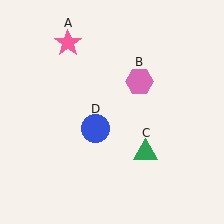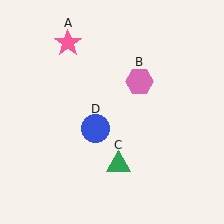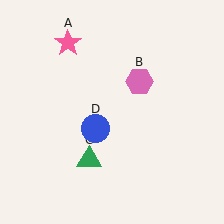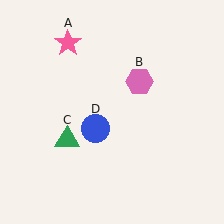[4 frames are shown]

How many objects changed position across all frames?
1 object changed position: green triangle (object C).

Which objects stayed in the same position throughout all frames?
Pink star (object A) and pink hexagon (object B) and blue circle (object D) remained stationary.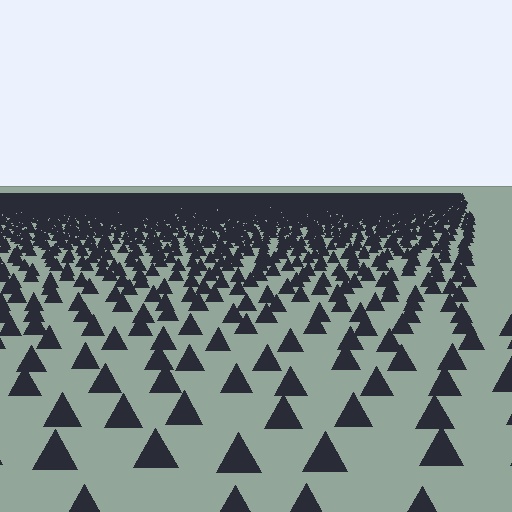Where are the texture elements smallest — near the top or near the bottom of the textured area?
Near the top.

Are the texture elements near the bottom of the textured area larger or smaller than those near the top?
Larger. Near the bottom, elements are closer to the viewer and appear at a bigger on-screen size.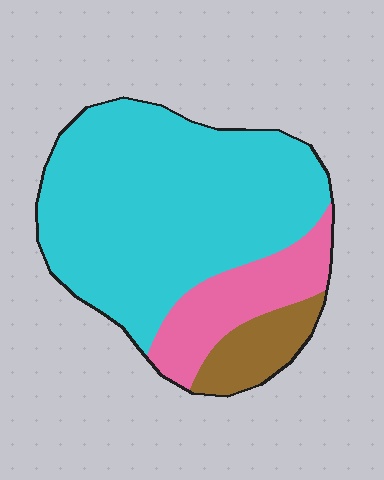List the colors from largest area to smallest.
From largest to smallest: cyan, pink, brown.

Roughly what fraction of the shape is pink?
Pink takes up about one fifth (1/5) of the shape.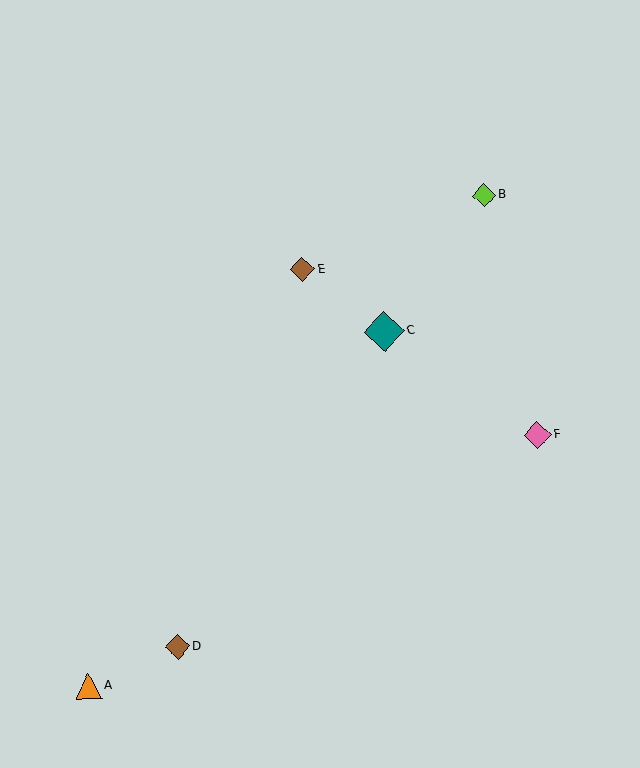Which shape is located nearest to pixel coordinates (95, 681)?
The orange triangle (labeled A) at (88, 686) is nearest to that location.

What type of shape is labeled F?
Shape F is a pink diamond.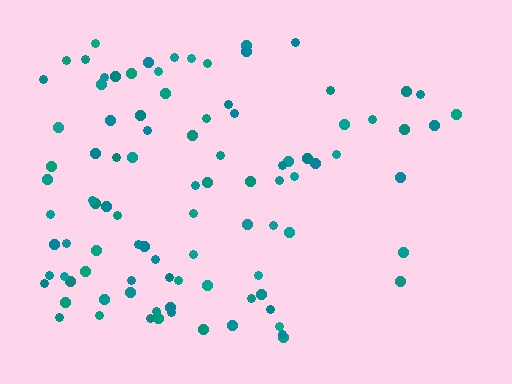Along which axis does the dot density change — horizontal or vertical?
Horizontal.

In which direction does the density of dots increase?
From right to left, with the left side densest.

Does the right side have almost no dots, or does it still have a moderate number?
Still a moderate number, just noticeably fewer than the left.